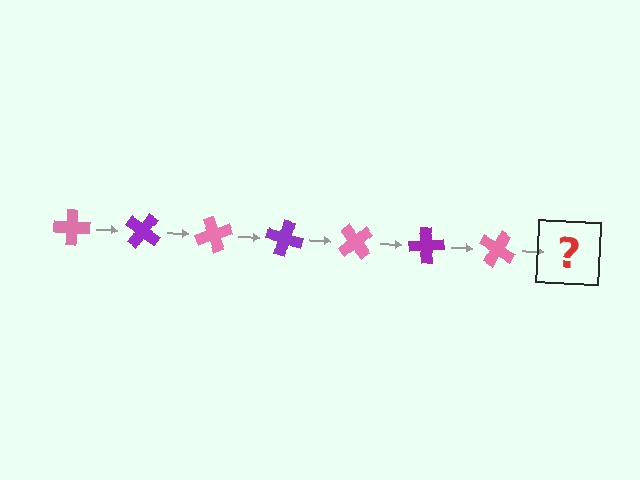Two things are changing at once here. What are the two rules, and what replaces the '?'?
The two rules are that it rotates 35 degrees each step and the color cycles through pink and purple. The '?' should be a purple cross, rotated 245 degrees from the start.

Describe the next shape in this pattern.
It should be a purple cross, rotated 245 degrees from the start.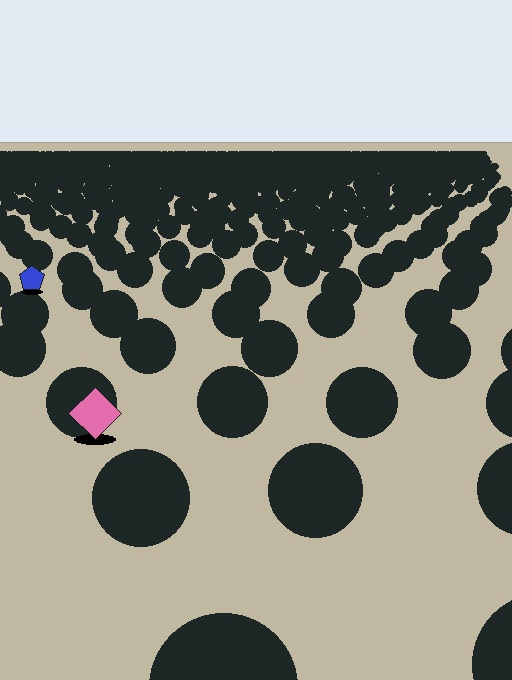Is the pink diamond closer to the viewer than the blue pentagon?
Yes. The pink diamond is closer — you can tell from the texture gradient: the ground texture is coarser near it.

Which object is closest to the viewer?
The pink diamond is closest. The texture marks near it are larger and more spread out.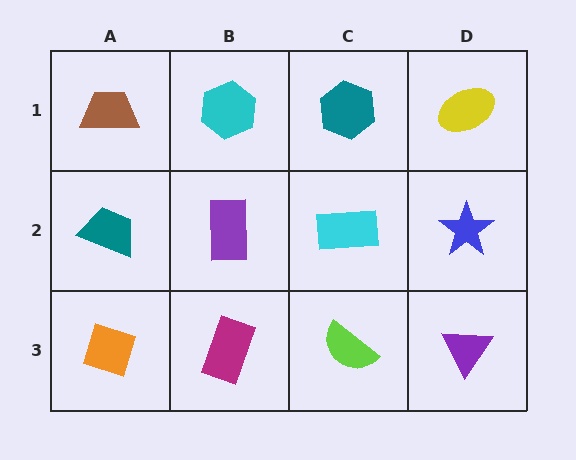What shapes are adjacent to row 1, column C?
A cyan rectangle (row 2, column C), a cyan hexagon (row 1, column B), a yellow ellipse (row 1, column D).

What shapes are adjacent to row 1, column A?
A teal trapezoid (row 2, column A), a cyan hexagon (row 1, column B).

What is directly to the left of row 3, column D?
A lime semicircle.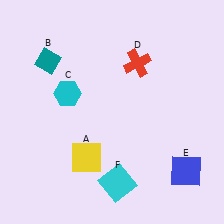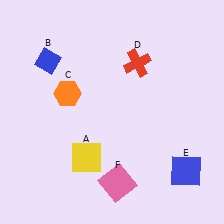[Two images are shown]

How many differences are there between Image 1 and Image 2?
There are 3 differences between the two images.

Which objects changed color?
B changed from teal to blue. C changed from cyan to orange. F changed from cyan to pink.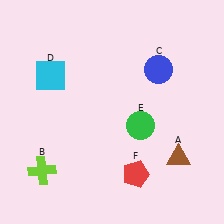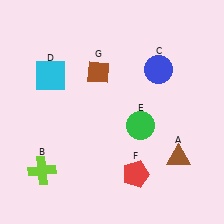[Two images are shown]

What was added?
A brown diamond (G) was added in Image 2.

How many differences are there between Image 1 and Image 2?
There is 1 difference between the two images.